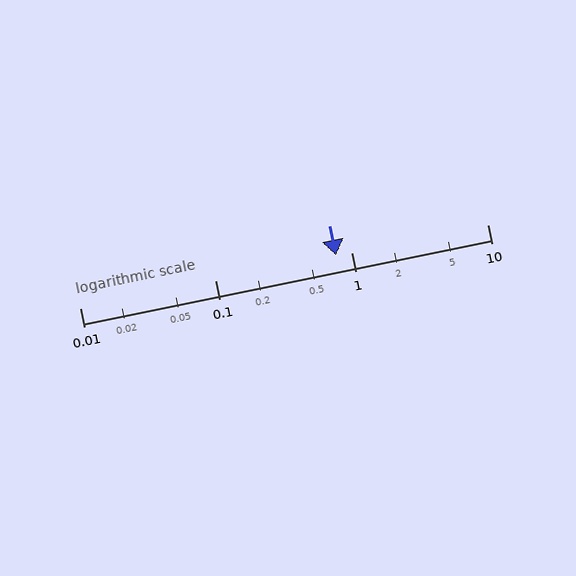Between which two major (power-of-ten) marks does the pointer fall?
The pointer is between 0.1 and 1.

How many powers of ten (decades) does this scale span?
The scale spans 3 decades, from 0.01 to 10.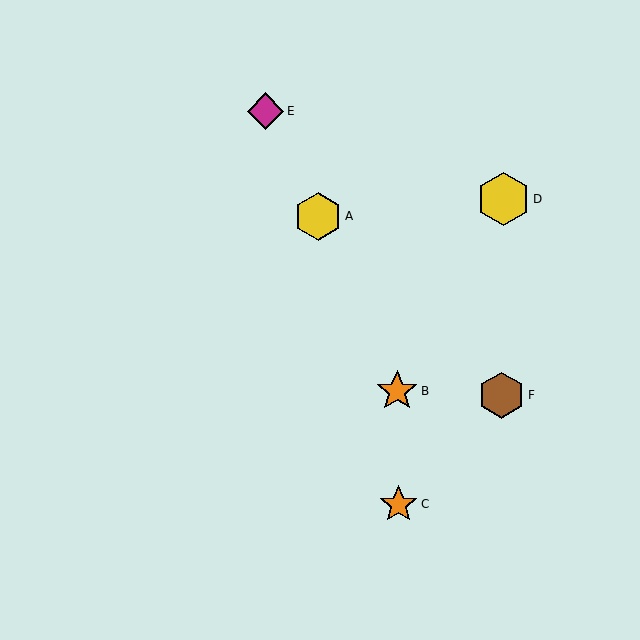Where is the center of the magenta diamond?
The center of the magenta diamond is at (266, 111).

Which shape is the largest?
The yellow hexagon (labeled D) is the largest.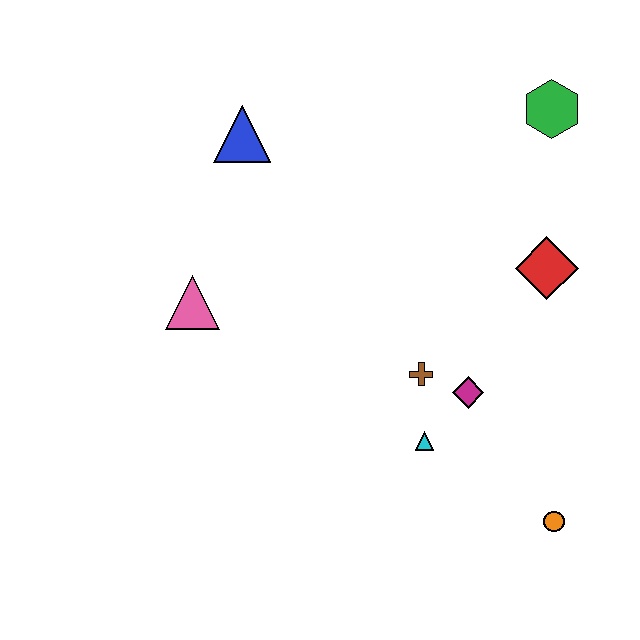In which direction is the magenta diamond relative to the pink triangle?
The magenta diamond is to the right of the pink triangle.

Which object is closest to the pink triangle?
The blue triangle is closest to the pink triangle.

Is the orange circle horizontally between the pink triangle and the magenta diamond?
No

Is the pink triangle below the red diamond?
Yes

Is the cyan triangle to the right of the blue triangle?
Yes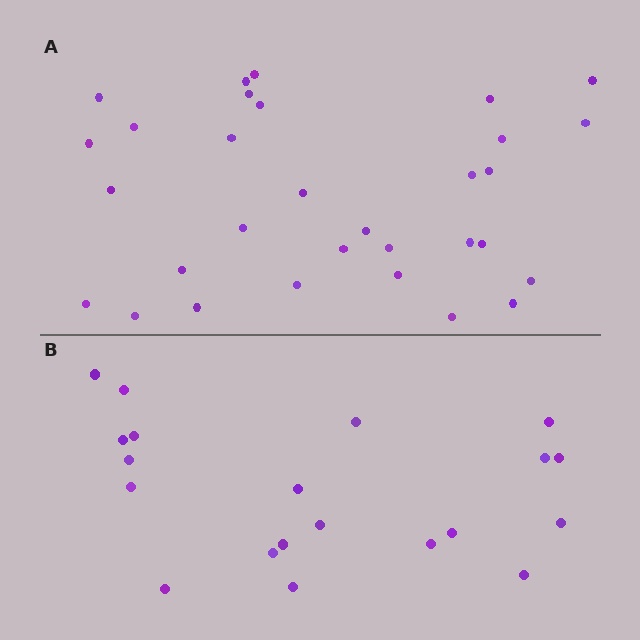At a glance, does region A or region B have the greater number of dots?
Region A (the top region) has more dots.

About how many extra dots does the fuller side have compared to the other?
Region A has roughly 12 or so more dots than region B.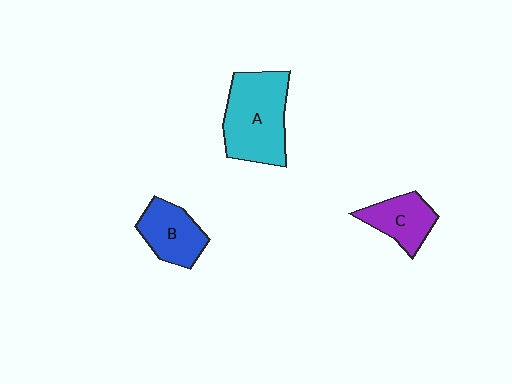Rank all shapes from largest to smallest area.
From largest to smallest: A (cyan), B (blue), C (purple).